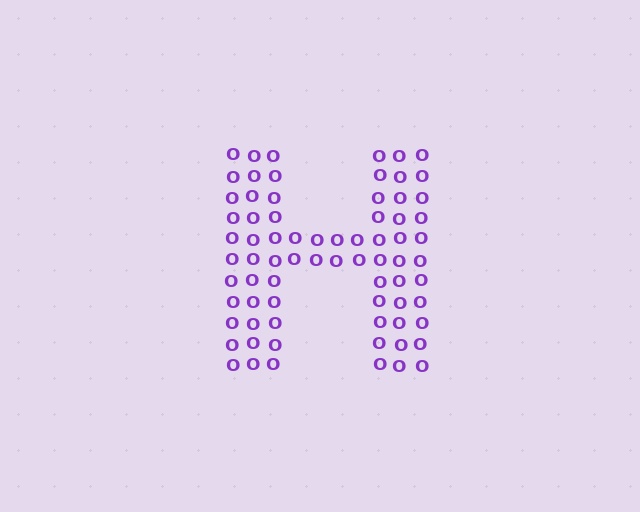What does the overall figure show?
The overall figure shows the letter H.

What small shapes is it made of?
It is made of small letter O's.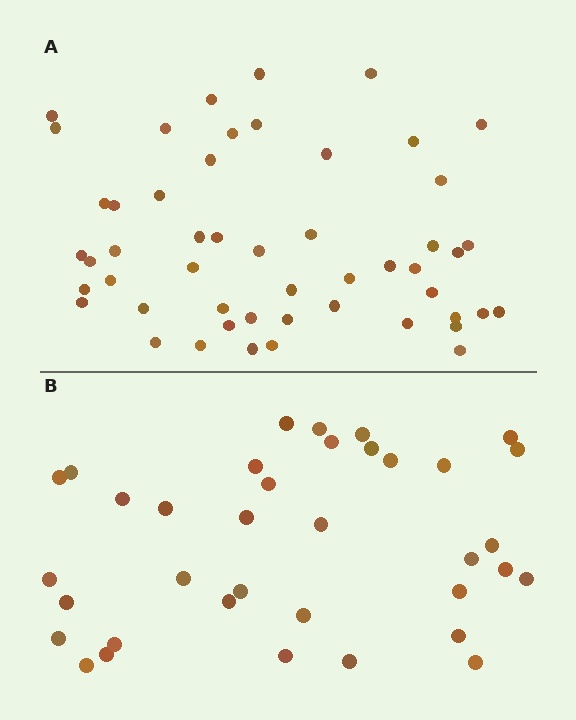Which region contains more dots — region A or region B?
Region A (the top region) has more dots.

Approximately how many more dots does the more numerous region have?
Region A has approximately 15 more dots than region B.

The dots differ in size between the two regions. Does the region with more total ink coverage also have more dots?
No. Region B has more total ink coverage because its dots are larger, but region A actually contains more individual dots. Total area can be misleading — the number of items is what matters here.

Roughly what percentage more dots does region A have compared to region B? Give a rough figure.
About 40% more.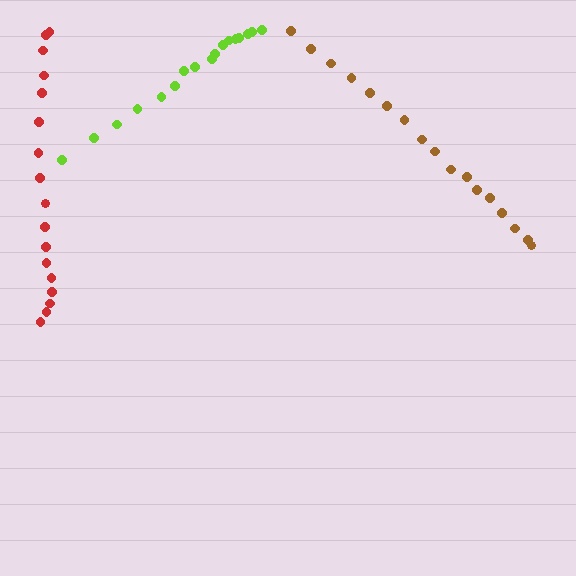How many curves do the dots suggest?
There are 3 distinct paths.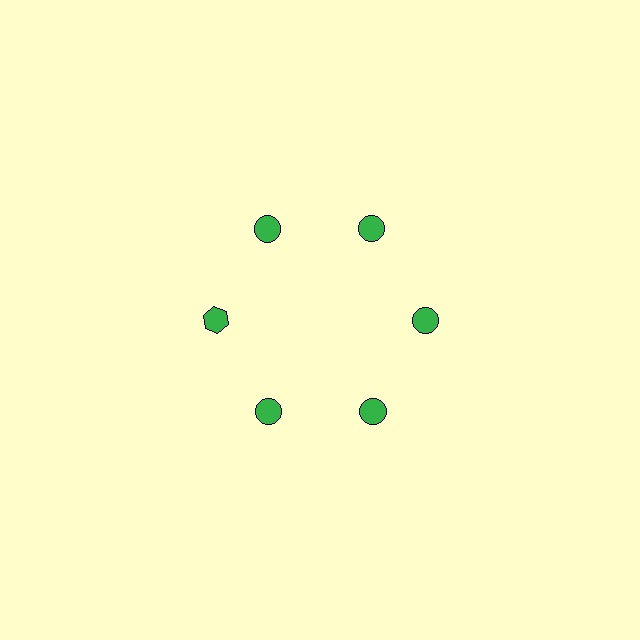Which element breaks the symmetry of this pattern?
The green hexagon at roughly the 9 o'clock position breaks the symmetry. All other shapes are green circles.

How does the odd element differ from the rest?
It has a different shape: hexagon instead of circle.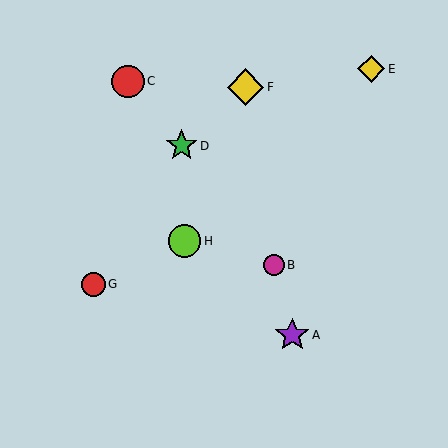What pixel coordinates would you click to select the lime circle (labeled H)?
Click at (185, 241) to select the lime circle H.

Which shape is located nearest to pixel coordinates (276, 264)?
The magenta circle (labeled B) at (274, 265) is nearest to that location.